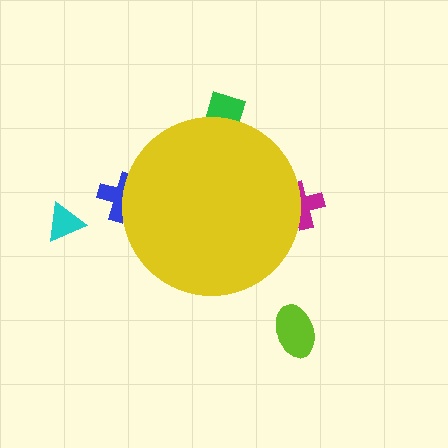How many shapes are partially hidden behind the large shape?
3 shapes are partially hidden.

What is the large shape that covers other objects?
A yellow circle.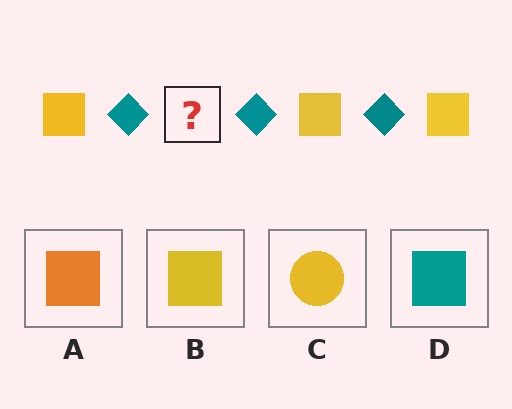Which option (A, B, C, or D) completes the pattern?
B.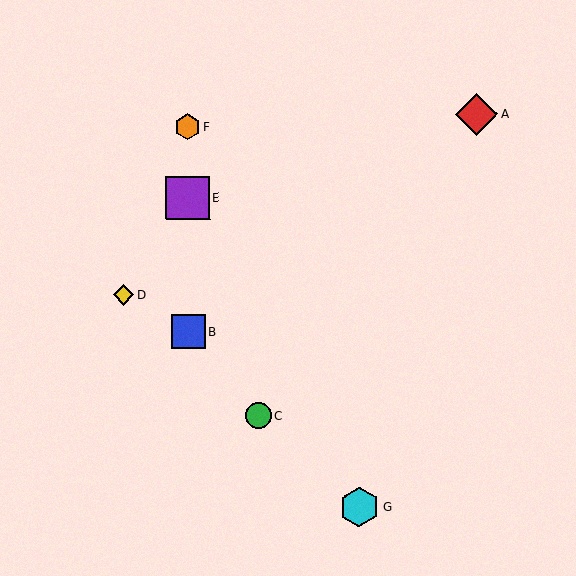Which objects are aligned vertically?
Objects B, E, F are aligned vertically.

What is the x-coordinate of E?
Object E is at x≈188.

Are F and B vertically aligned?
Yes, both are at x≈187.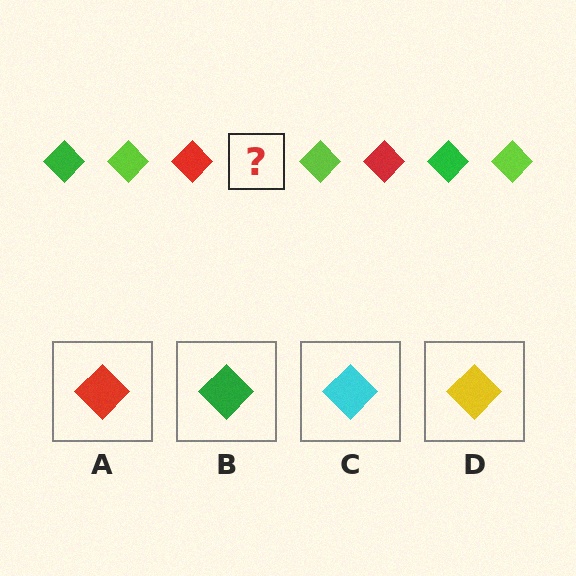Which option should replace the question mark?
Option B.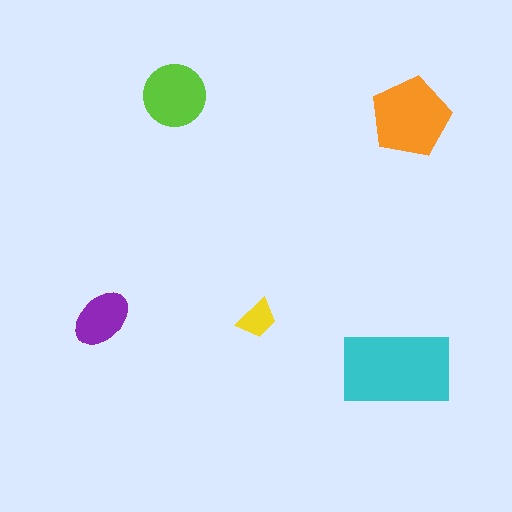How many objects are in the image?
There are 5 objects in the image.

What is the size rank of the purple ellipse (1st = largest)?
4th.